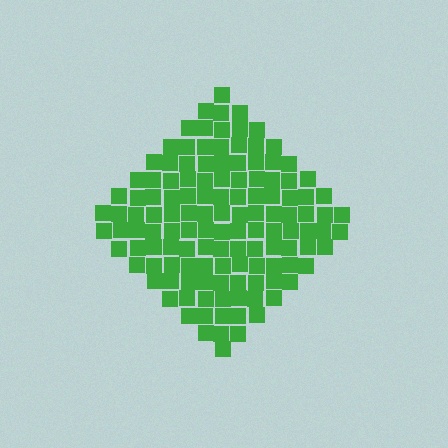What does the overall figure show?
The overall figure shows a diamond.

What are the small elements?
The small elements are squares.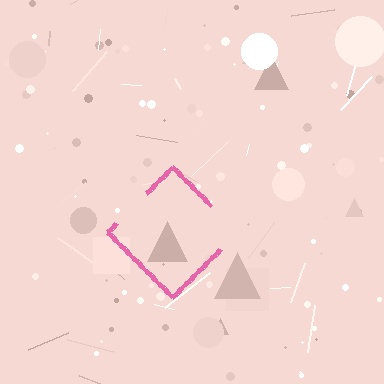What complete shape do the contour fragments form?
The contour fragments form a diamond.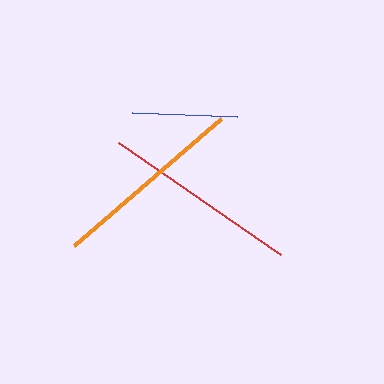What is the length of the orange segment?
The orange segment is approximately 194 pixels long.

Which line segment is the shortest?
The blue line is the shortest at approximately 105 pixels.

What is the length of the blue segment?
The blue segment is approximately 105 pixels long.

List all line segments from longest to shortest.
From longest to shortest: red, orange, blue.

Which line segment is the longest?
The red line is the longest at approximately 197 pixels.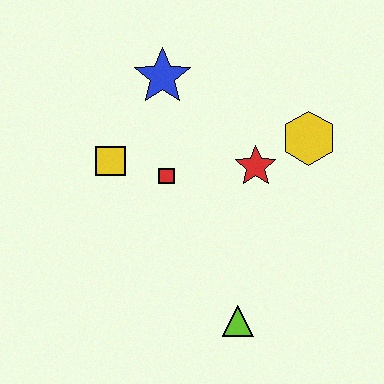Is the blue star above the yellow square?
Yes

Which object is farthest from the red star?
The lime triangle is farthest from the red star.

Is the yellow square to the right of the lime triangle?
No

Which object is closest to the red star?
The yellow hexagon is closest to the red star.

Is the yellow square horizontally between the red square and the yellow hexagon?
No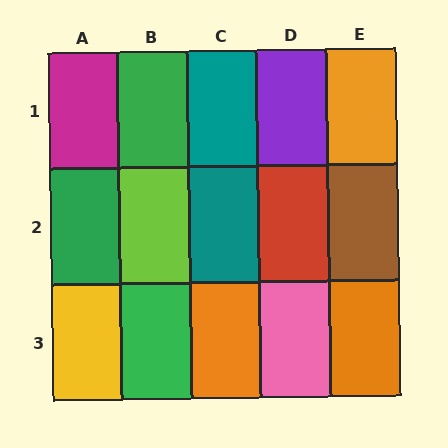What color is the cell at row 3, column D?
Pink.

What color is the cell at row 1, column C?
Teal.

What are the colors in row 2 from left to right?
Green, lime, teal, red, brown.